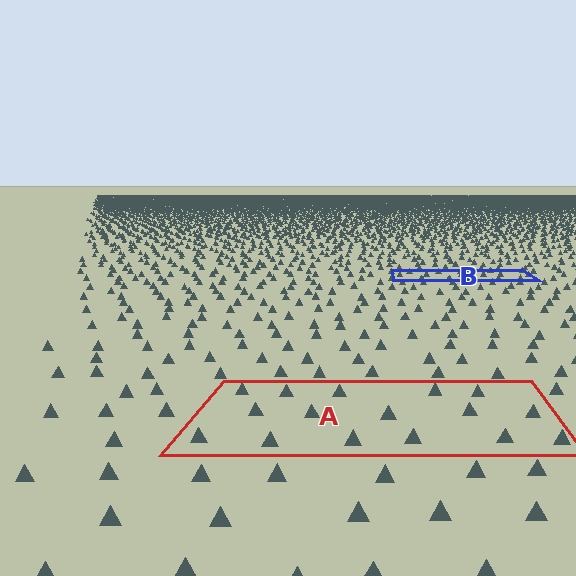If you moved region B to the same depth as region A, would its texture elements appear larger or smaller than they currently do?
They would appear larger. At a closer depth, the same texture elements are projected at a bigger on-screen size.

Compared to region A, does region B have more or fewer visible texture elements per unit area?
Region B has more texture elements per unit area — they are packed more densely because it is farther away.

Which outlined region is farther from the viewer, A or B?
Region B is farther from the viewer — the texture elements inside it appear smaller and more densely packed.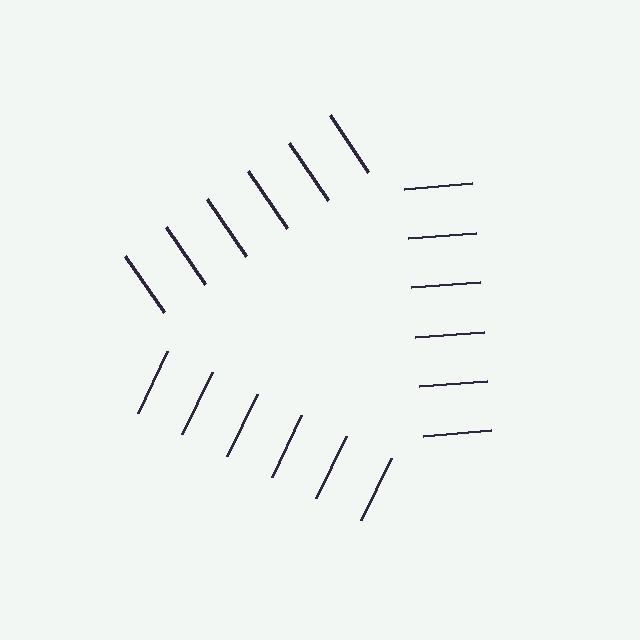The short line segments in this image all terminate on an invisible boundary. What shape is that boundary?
An illusory triangle — the line segments terminate on its edges but no continuous stroke is drawn.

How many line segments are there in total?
18 — 6 along each of the 3 edges.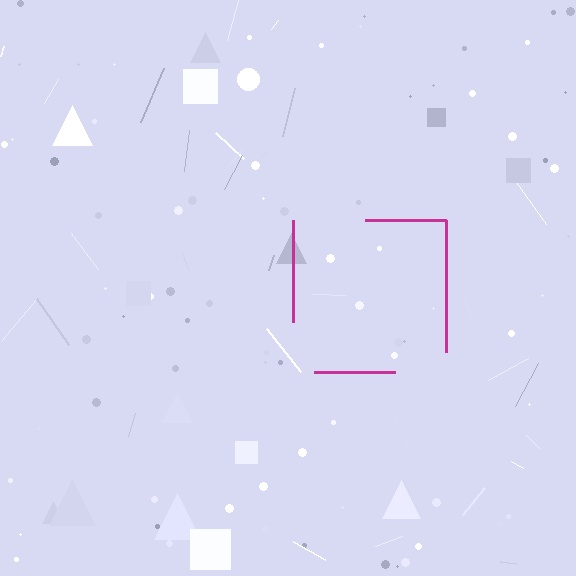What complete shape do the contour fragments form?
The contour fragments form a square.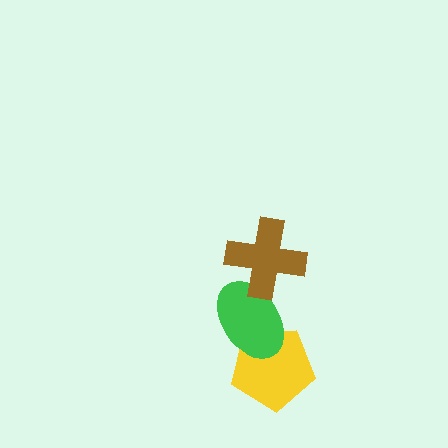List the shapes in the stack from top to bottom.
From top to bottom: the brown cross, the green ellipse, the yellow pentagon.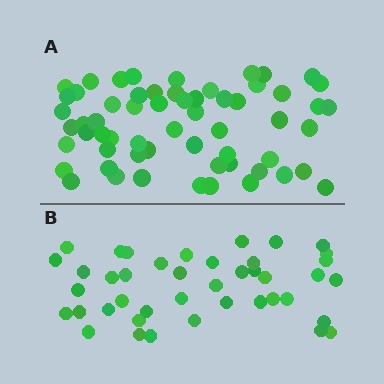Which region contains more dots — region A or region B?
Region A (the top region) has more dots.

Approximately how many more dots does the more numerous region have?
Region A has approximately 20 more dots than region B.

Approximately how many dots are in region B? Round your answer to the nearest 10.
About 40 dots. (The exact count is 42, which rounds to 40.)